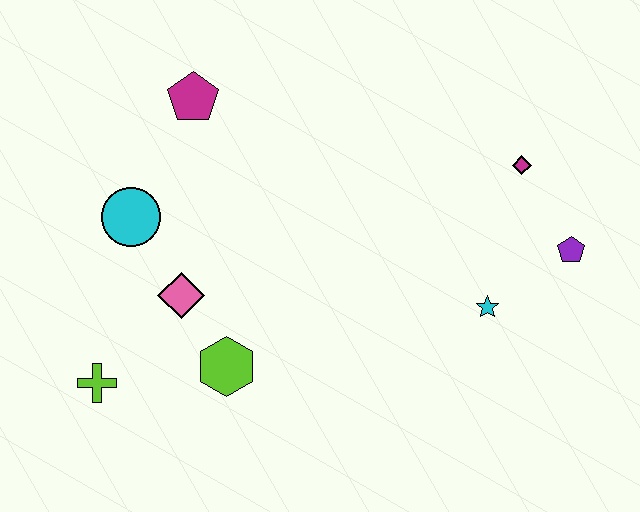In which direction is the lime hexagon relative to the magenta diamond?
The lime hexagon is to the left of the magenta diamond.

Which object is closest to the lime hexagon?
The pink diamond is closest to the lime hexagon.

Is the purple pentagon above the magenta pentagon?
No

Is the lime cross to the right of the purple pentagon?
No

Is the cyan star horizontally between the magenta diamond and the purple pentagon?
No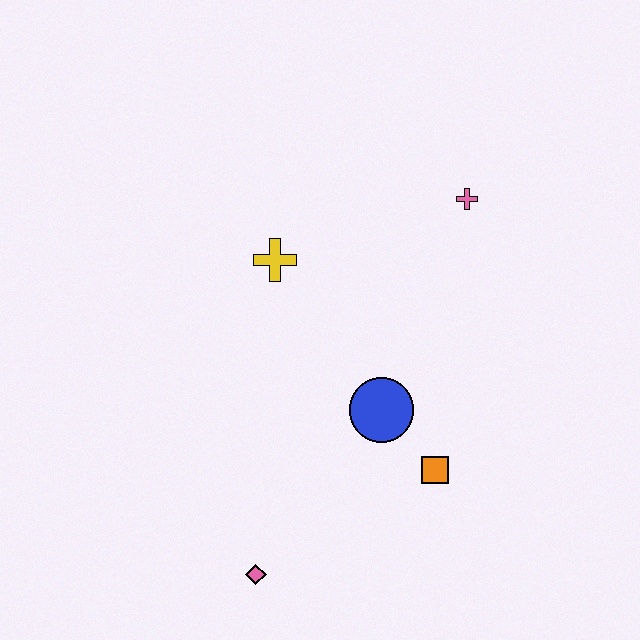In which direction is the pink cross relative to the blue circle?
The pink cross is above the blue circle.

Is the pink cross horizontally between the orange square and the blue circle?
No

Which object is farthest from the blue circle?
The pink cross is farthest from the blue circle.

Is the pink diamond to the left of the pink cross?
Yes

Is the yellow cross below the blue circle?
No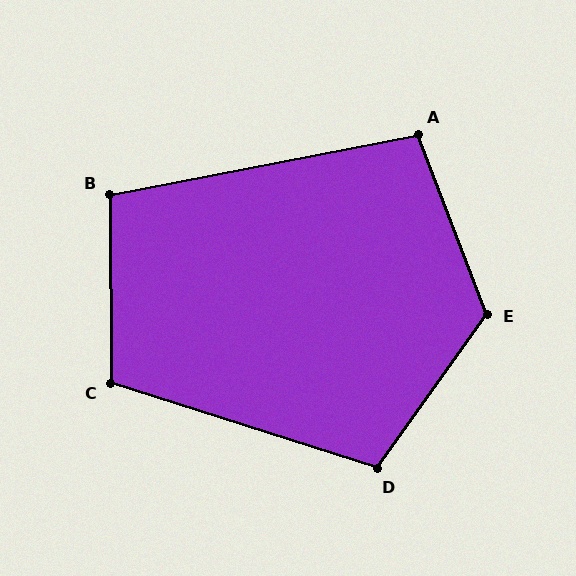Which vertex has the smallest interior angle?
A, at approximately 100 degrees.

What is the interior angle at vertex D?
Approximately 108 degrees (obtuse).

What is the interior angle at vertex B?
Approximately 101 degrees (obtuse).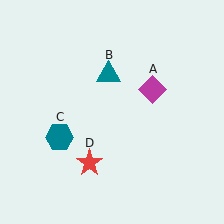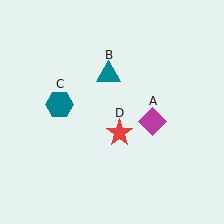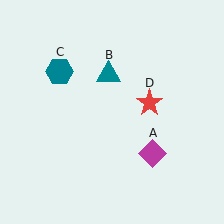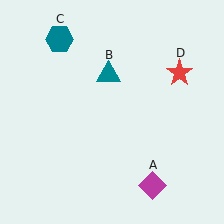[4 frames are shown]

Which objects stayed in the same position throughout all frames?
Teal triangle (object B) remained stationary.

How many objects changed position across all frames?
3 objects changed position: magenta diamond (object A), teal hexagon (object C), red star (object D).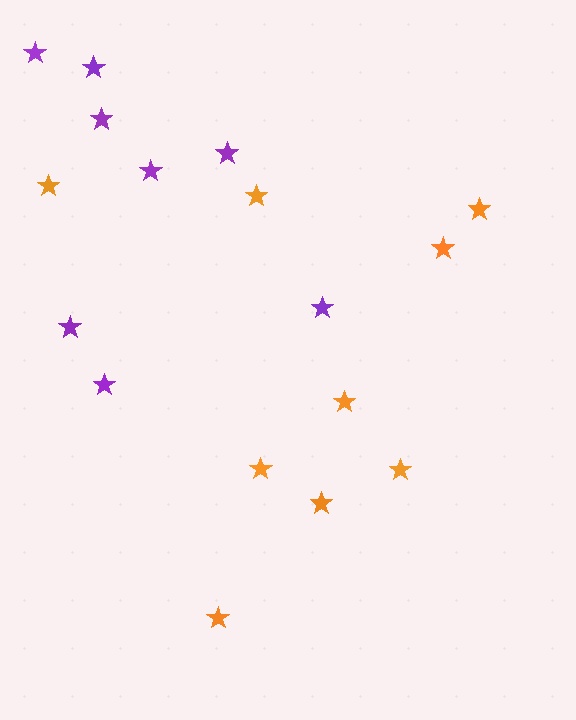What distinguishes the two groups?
There are 2 groups: one group of orange stars (9) and one group of purple stars (8).